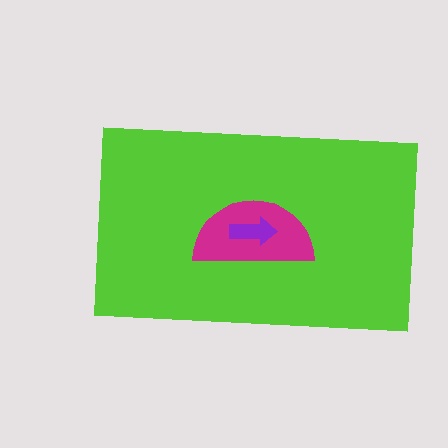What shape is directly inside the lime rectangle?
The magenta semicircle.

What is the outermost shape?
The lime rectangle.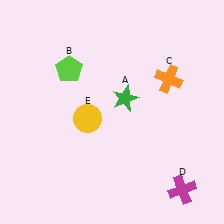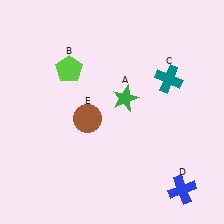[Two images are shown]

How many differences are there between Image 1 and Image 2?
There are 3 differences between the two images.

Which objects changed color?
C changed from orange to teal. D changed from magenta to blue. E changed from yellow to brown.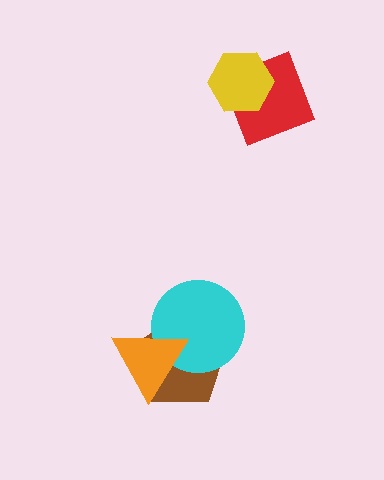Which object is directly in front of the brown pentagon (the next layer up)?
The cyan circle is directly in front of the brown pentagon.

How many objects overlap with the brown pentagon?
2 objects overlap with the brown pentagon.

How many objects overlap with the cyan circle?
2 objects overlap with the cyan circle.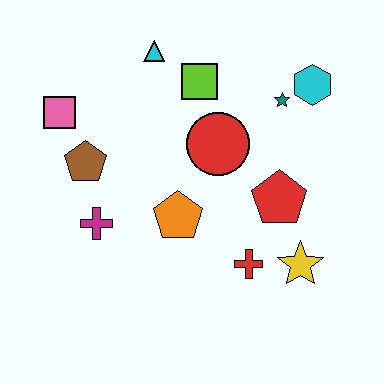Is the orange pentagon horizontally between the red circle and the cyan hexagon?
No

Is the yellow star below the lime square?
Yes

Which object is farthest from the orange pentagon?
The cyan hexagon is farthest from the orange pentagon.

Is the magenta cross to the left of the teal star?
Yes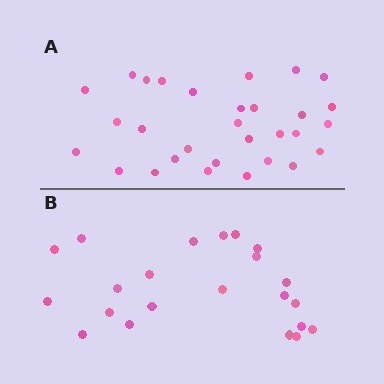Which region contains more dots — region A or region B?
Region A (the top region) has more dots.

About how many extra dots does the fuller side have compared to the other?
Region A has roughly 8 or so more dots than region B.